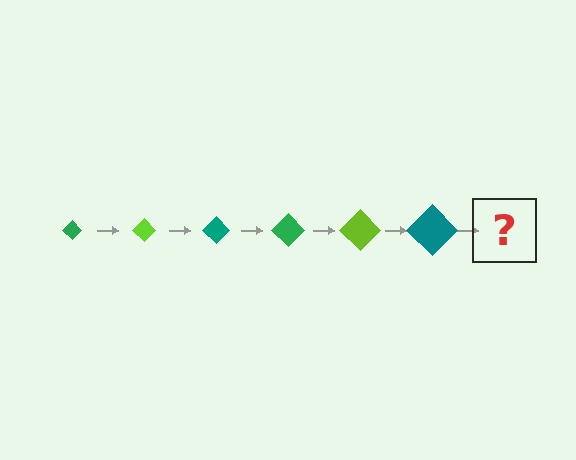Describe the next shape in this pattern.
It should be a green diamond, larger than the previous one.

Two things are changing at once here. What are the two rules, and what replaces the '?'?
The two rules are that the diamond grows larger each step and the color cycles through green, lime, and teal. The '?' should be a green diamond, larger than the previous one.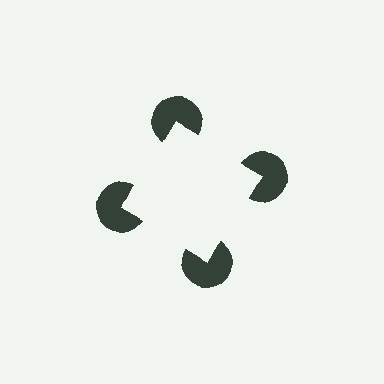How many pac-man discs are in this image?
There are 4 — one at each vertex of the illusory square.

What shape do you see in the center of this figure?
An illusory square — its edges are inferred from the aligned wedge cuts in the pac-man discs, not physically drawn.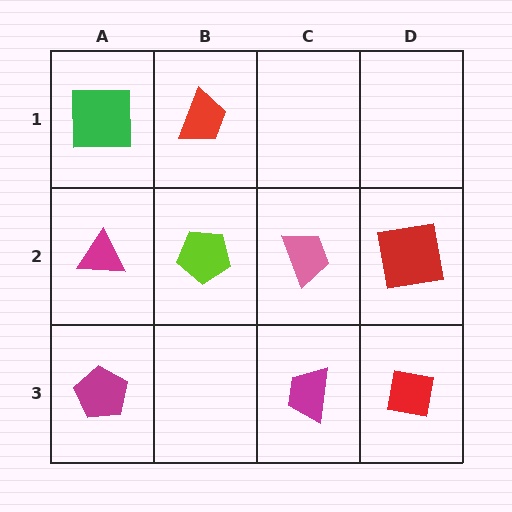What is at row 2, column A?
A magenta triangle.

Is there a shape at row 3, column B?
No, that cell is empty.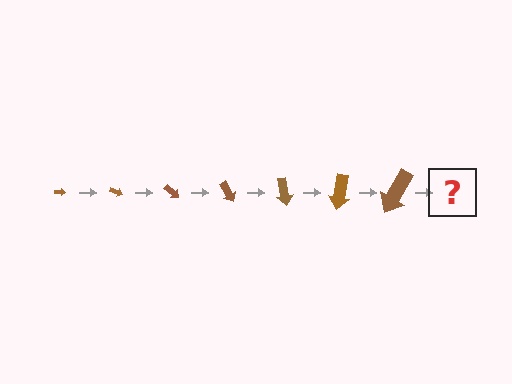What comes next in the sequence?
The next element should be an arrow, larger than the previous one and rotated 140 degrees from the start.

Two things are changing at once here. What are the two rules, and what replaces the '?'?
The two rules are that the arrow grows larger each step and it rotates 20 degrees each step. The '?' should be an arrow, larger than the previous one and rotated 140 degrees from the start.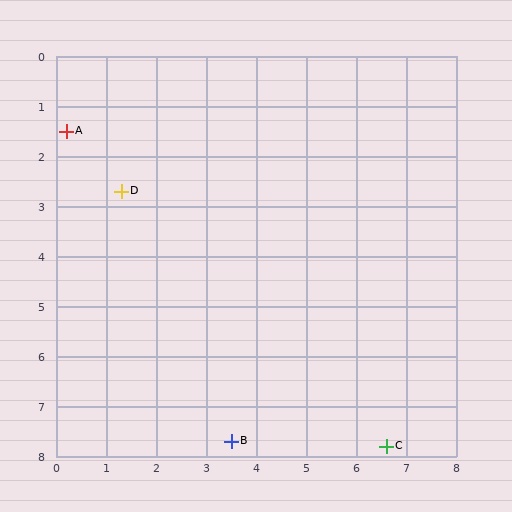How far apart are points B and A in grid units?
Points B and A are about 7.0 grid units apart.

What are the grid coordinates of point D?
Point D is at approximately (1.3, 2.7).